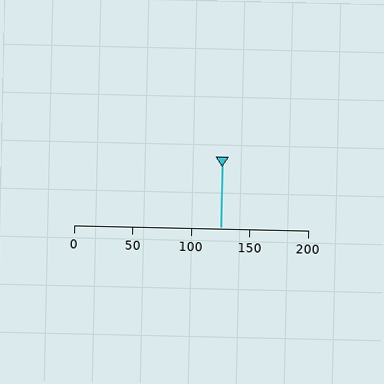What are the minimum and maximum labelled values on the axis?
The axis runs from 0 to 200.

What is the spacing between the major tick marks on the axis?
The major ticks are spaced 50 apart.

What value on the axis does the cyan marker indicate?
The marker indicates approximately 125.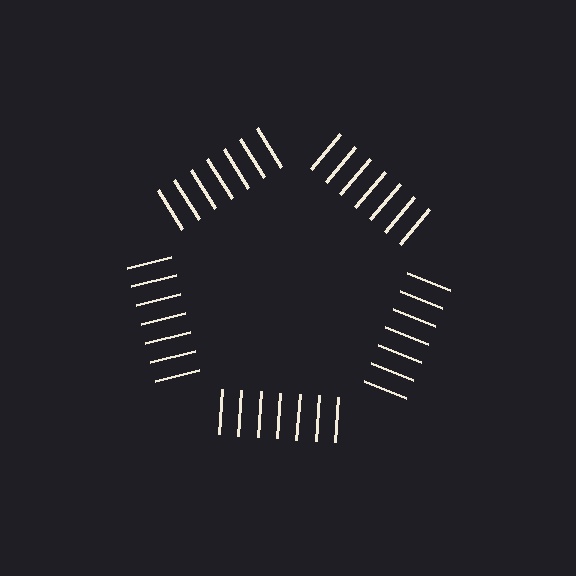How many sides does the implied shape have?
5 sides — the line-ends trace a pentagon.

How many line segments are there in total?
35 — 7 along each of the 5 edges.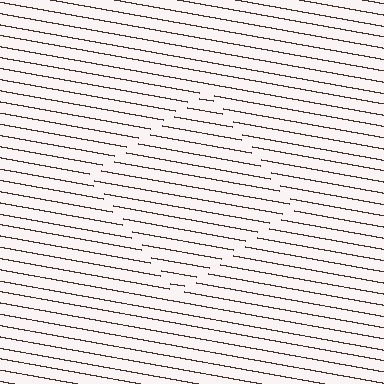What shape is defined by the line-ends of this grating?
An illusory square. The interior of the shape contains the same grating, shifted by half a period — the contour is defined by the phase discontinuity where line-ends from the inner and outer gratings abut.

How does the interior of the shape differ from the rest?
The interior of the shape contains the same grating, shifted by half a period — the contour is defined by the phase discontinuity where line-ends from the inner and outer gratings abut.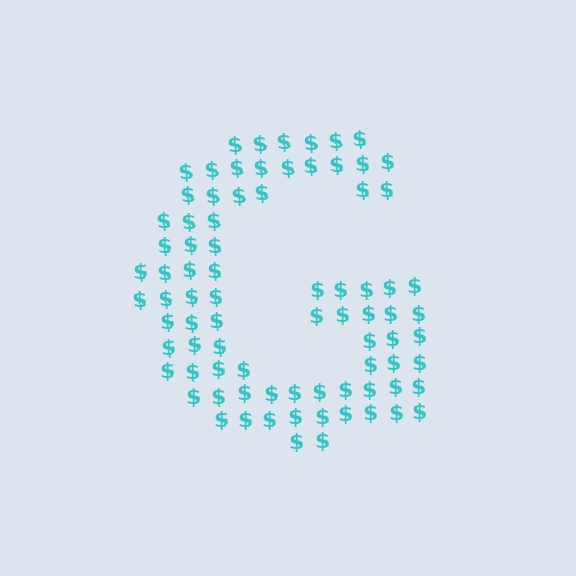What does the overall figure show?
The overall figure shows the letter G.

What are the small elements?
The small elements are dollar signs.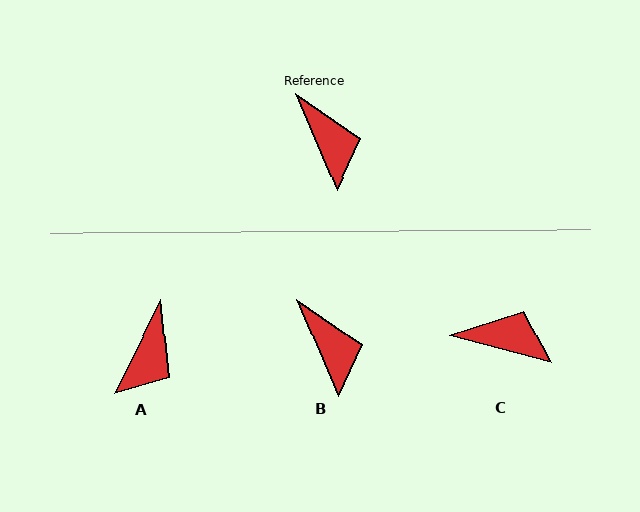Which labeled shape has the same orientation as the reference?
B.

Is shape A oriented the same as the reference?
No, it is off by about 50 degrees.